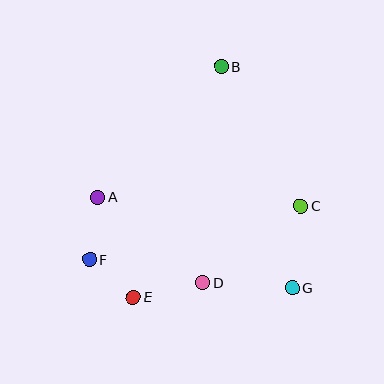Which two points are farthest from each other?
Points B and E are farthest from each other.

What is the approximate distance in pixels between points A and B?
The distance between A and B is approximately 180 pixels.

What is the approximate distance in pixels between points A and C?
The distance between A and C is approximately 203 pixels.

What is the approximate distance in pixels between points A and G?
The distance between A and G is approximately 214 pixels.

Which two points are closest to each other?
Points E and F are closest to each other.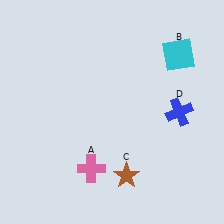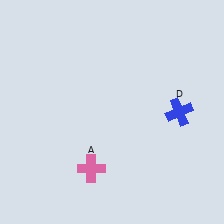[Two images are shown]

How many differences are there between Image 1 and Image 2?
There are 2 differences between the two images.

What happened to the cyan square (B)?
The cyan square (B) was removed in Image 2. It was in the top-right area of Image 1.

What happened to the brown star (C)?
The brown star (C) was removed in Image 2. It was in the bottom-right area of Image 1.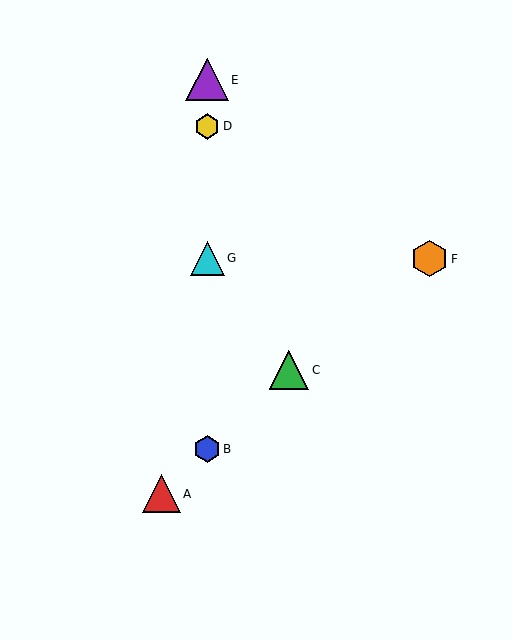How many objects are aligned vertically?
4 objects (B, D, E, G) are aligned vertically.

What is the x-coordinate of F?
Object F is at x≈430.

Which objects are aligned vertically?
Objects B, D, E, G are aligned vertically.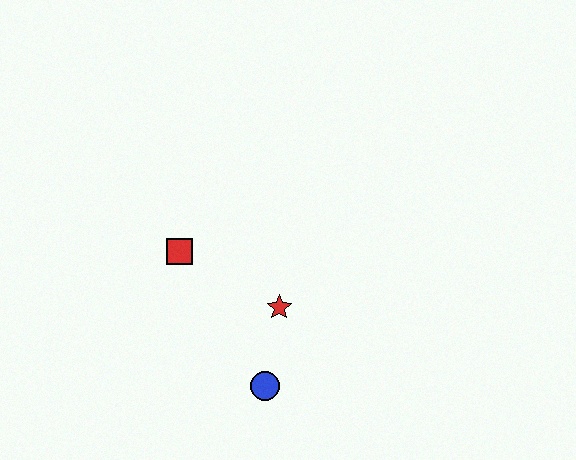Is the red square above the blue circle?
Yes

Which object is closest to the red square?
The red star is closest to the red square.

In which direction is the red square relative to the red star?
The red square is to the left of the red star.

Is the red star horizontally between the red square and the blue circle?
No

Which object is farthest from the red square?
The blue circle is farthest from the red square.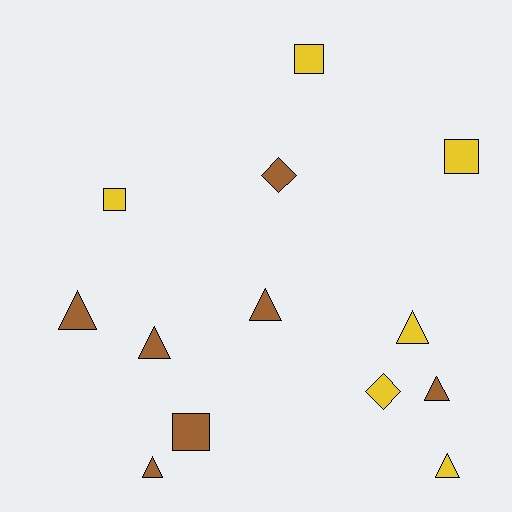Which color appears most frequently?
Brown, with 7 objects.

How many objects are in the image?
There are 13 objects.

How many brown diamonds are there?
There is 1 brown diamond.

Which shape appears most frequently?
Triangle, with 7 objects.